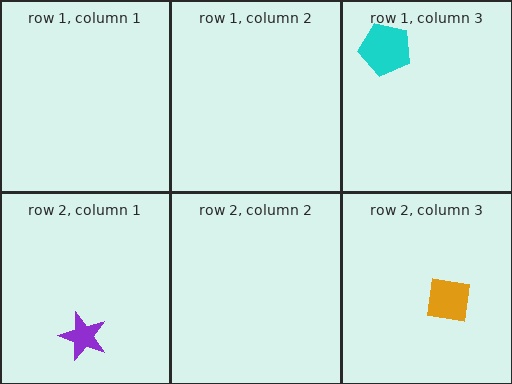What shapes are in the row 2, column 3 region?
The orange square.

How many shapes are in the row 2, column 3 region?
1.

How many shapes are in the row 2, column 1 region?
1.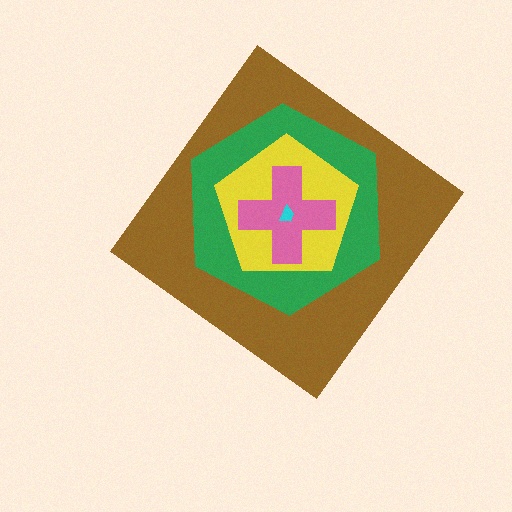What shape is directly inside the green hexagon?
The yellow pentagon.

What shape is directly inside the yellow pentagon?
The pink cross.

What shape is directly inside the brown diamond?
The green hexagon.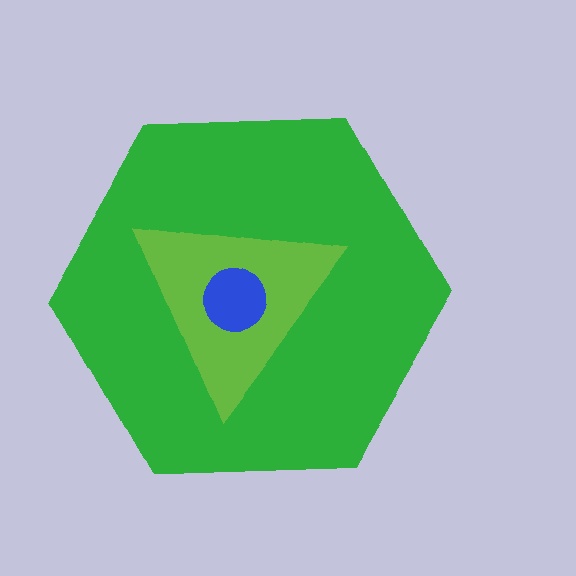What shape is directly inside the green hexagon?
The lime triangle.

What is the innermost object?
The blue circle.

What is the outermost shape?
The green hexagon.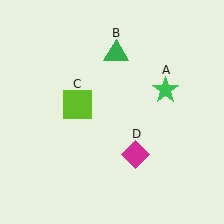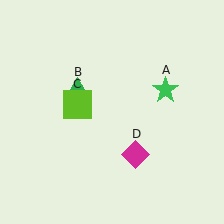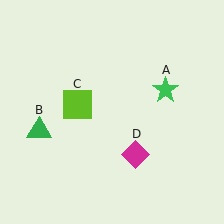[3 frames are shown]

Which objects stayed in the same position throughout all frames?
Green star (object A) and lime square (object C) and magenta diamond (object D) remained stationary.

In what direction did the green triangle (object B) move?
The green triangle (object B) moved down and to the left.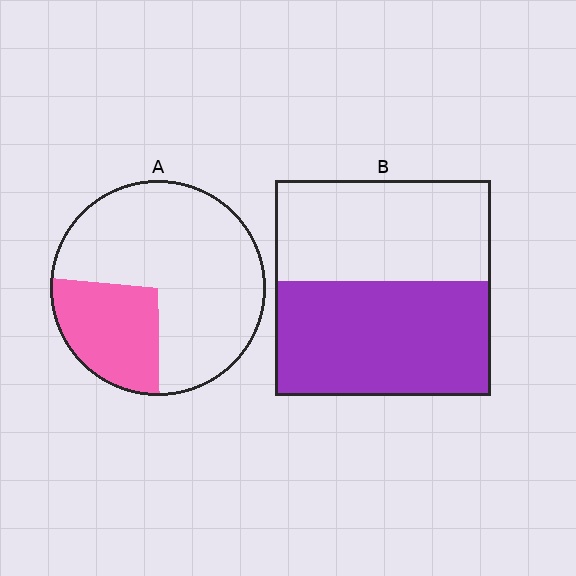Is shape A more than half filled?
No.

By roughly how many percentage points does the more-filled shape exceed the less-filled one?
By roughly 25 percentage points (B over A).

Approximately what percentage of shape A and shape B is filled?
A is approximately 25% and B is approximately 55%.